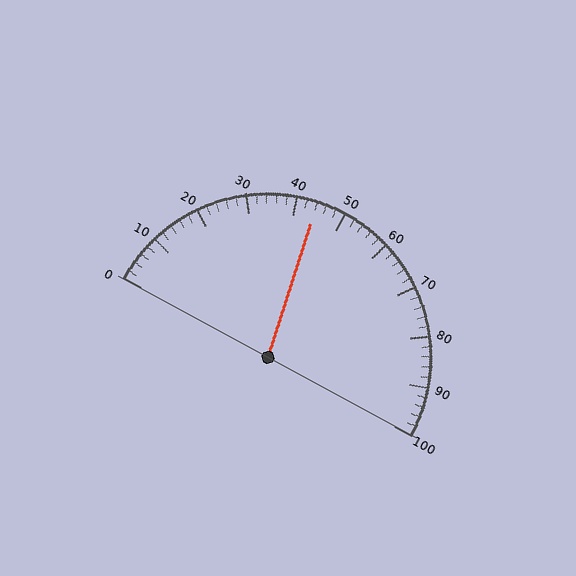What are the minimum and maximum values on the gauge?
The gauge ranges from 0 to 100.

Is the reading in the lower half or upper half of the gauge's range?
The reading is in the lower half of the range (0 to 100).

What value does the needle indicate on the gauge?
The needle indicates approximately 44.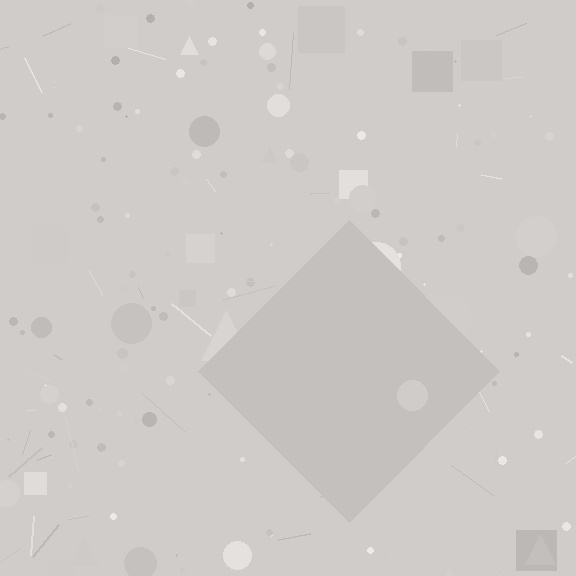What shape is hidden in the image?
A diamond is hidden in the image.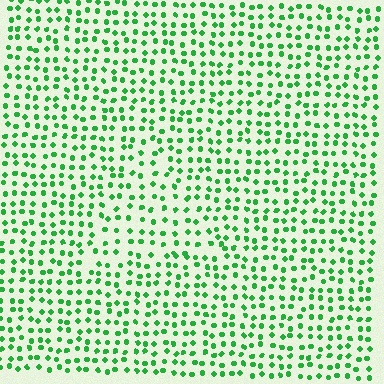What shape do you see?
I see a triangle.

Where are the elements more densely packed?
The elements are more densely packed outside the triangle boundary.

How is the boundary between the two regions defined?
The boundary is defined by a change in element density (approximately 1.4x ratio). All elements are the same color, size, and shape.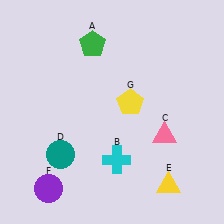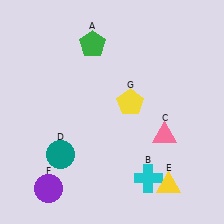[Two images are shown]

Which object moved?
The cyan cross (B) moved right.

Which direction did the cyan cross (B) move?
The cyan cross (B) moved right.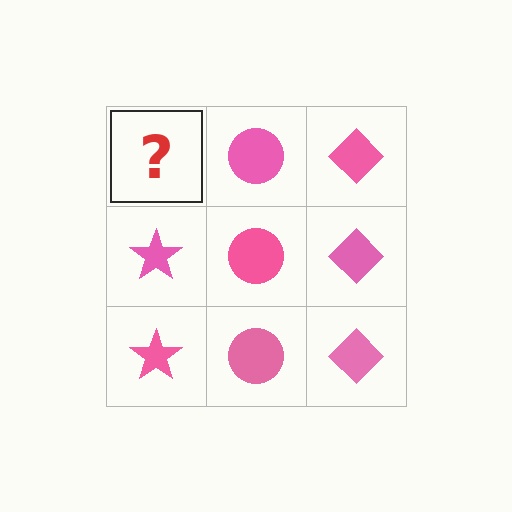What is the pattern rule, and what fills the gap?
The rule is that each column has a consistent shape. The gap should be filled with a pink star.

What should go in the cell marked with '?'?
The missing cell should contain a pink star.